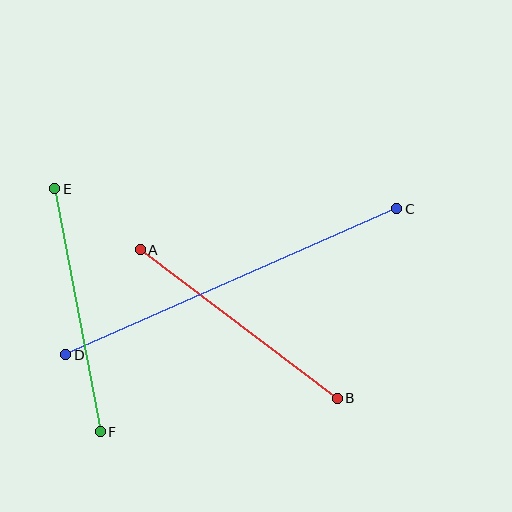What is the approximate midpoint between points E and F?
The midpoint is at approximately (78, 310) pixels.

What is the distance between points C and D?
The distance is approximately 362 pixels.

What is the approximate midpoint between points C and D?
The midpoint is at approximately (231, 282) pixels.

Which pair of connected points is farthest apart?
Points C and D are farthest apart.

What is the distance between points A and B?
The distance is approximately 247 pixels.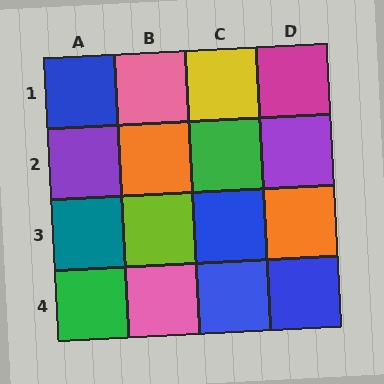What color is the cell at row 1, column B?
Pink.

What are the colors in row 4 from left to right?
Green, pink, blue, blue.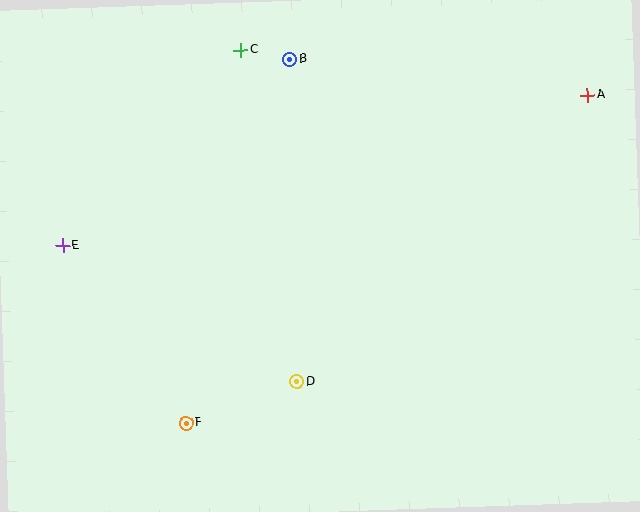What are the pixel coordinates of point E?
Point E is at (63, 245).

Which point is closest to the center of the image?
Point D at (297, 382) is closest to the center.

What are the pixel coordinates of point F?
Point F is at (186, 423).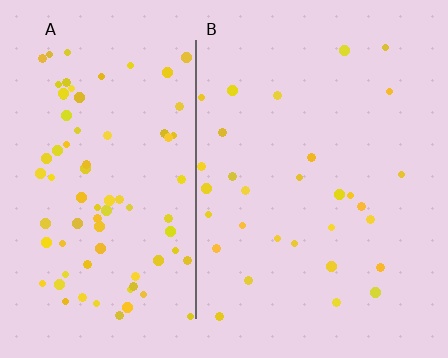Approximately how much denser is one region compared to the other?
Approximately 2.8× — region A over region B.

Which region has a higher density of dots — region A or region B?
A (the left).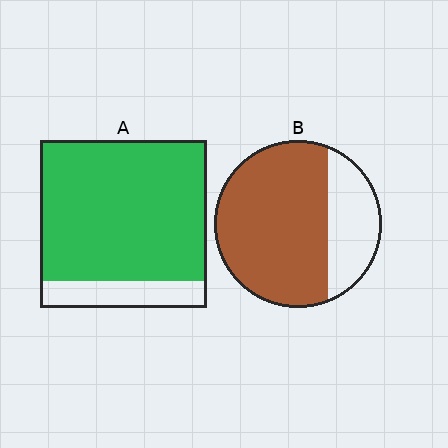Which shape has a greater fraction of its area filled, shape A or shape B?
Shape A.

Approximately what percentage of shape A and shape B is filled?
A is approximately 85% and B is approximately 70%.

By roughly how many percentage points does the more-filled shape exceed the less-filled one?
By roughly 10 percentage points (A over B).